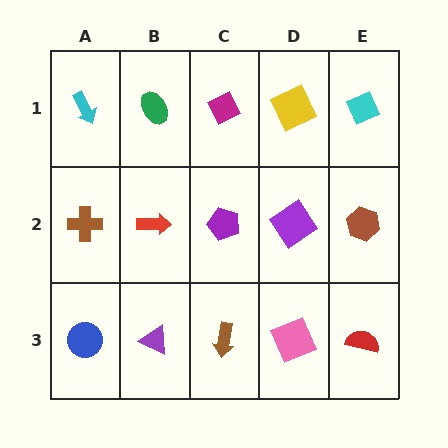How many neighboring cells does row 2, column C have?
4.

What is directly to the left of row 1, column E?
A yellow square.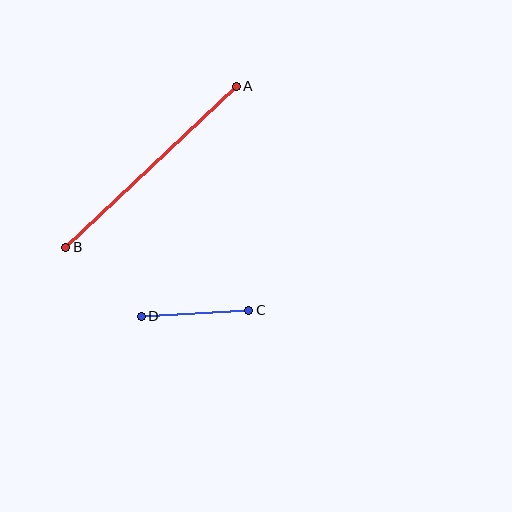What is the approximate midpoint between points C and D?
The midpoint is at approximately (195, 313) pixels.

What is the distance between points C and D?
The distance is approximately 108 pixels.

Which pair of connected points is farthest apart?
Points A and B are farthest apart.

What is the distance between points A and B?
The distance is approximately 235 pixels.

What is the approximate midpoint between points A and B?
The midpoint is at approximately (151, 167) pixels.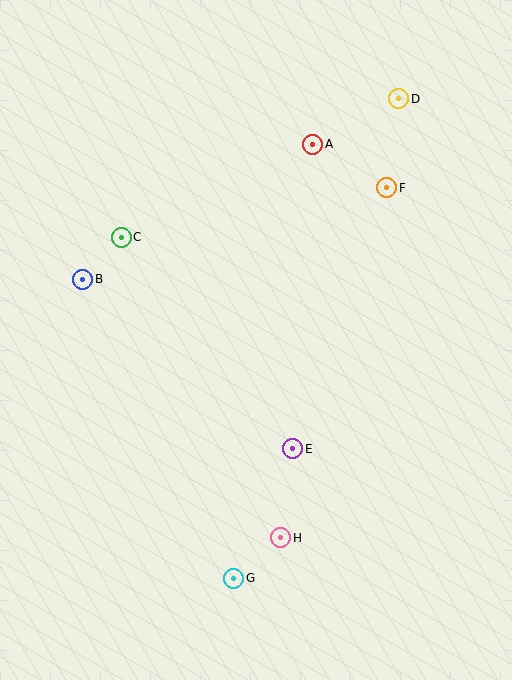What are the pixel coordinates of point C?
Point C is at (121, 237).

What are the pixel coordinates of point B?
Point B is at (83, 279).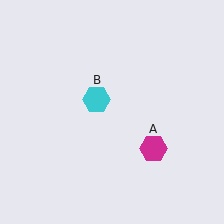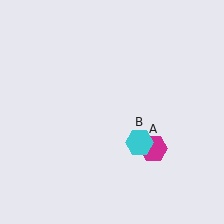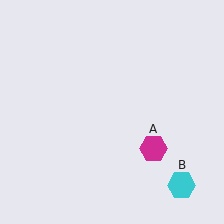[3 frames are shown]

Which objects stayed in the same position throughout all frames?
Magenta hexagon (object A) remained stationary.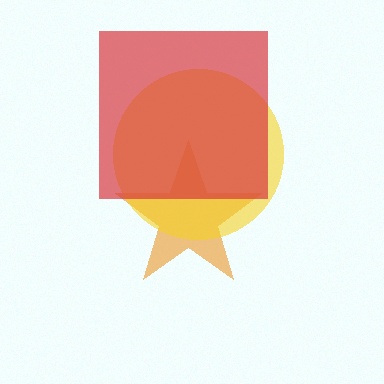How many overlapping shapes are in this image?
There are 3 overlapping shapes in the image.